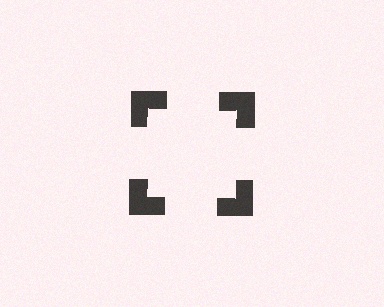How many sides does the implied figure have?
4 sides.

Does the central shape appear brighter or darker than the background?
It typically appears slightly brighter than the background, even though no actual brightness change is drawn.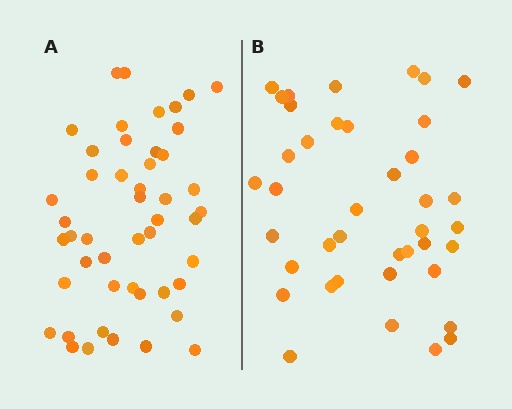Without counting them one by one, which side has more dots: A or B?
Region A (the left region) has more dots.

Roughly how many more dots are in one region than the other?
Region A has roughly 8 or so more dots than region B.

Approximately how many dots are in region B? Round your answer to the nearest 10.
About 40 dots.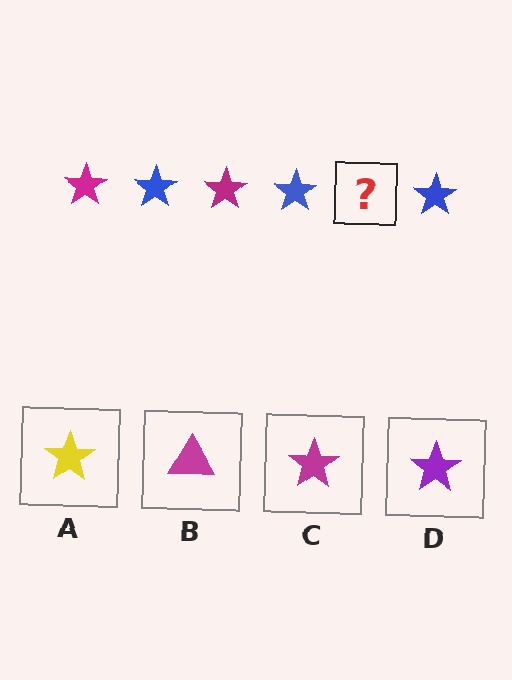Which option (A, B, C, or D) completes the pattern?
C.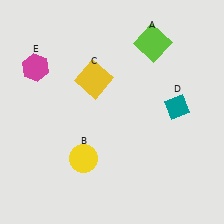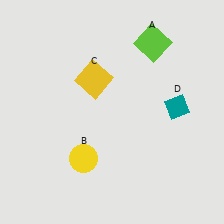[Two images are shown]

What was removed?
The magenta hexagon (E) was removed in Image 2.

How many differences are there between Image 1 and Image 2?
There is 1 difference between the two images.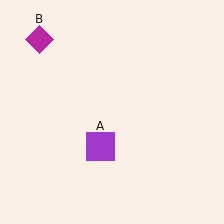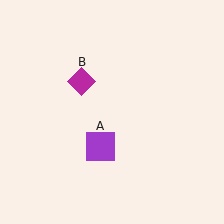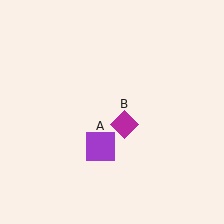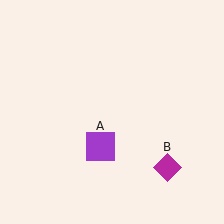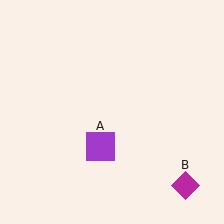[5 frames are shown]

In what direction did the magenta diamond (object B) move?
The magenta diamond (object B) moved down and to the right.